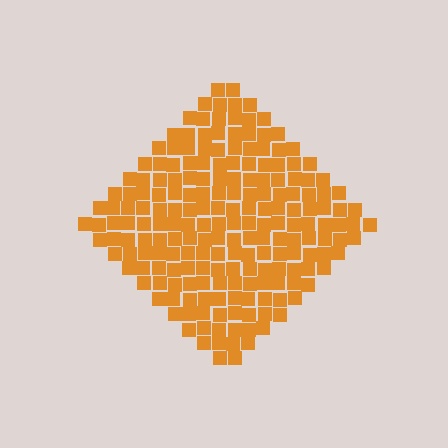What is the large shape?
The large shape is a diamond.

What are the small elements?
The small elements are squares.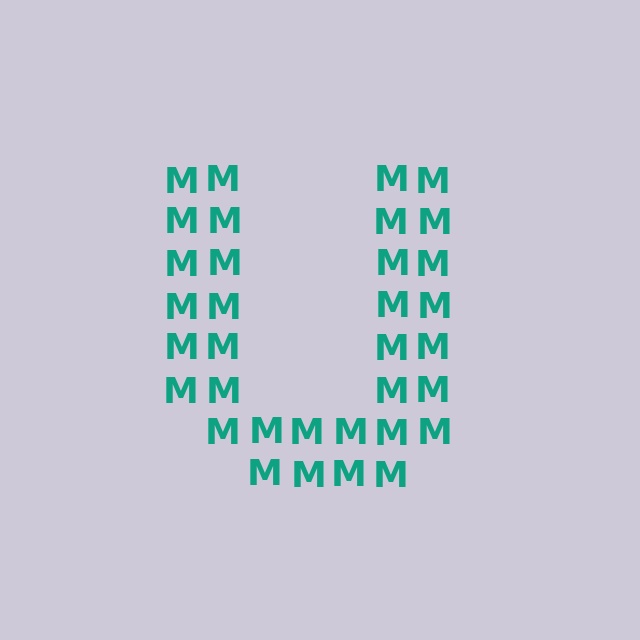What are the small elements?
The small elements are letter M's.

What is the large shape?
The large shape is the letter U.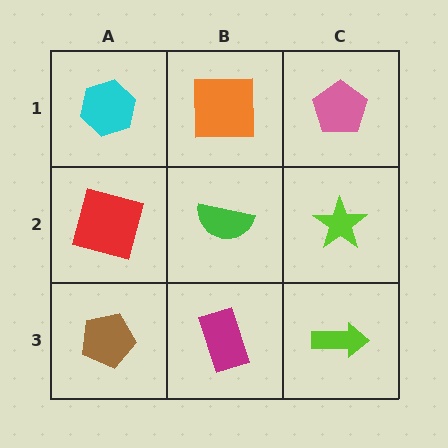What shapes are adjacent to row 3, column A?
A red square (row 2, column A), a magenta rectangle (row 3, column B).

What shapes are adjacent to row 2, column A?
A cyan hexagon (row 1, column A), a brown pentagon (row 3, column A), a green semicircle (row 2, column B).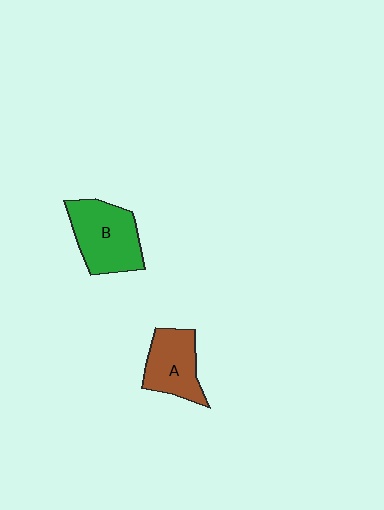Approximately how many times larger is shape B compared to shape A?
Approximately 1.3 times.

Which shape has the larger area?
Shape B (green).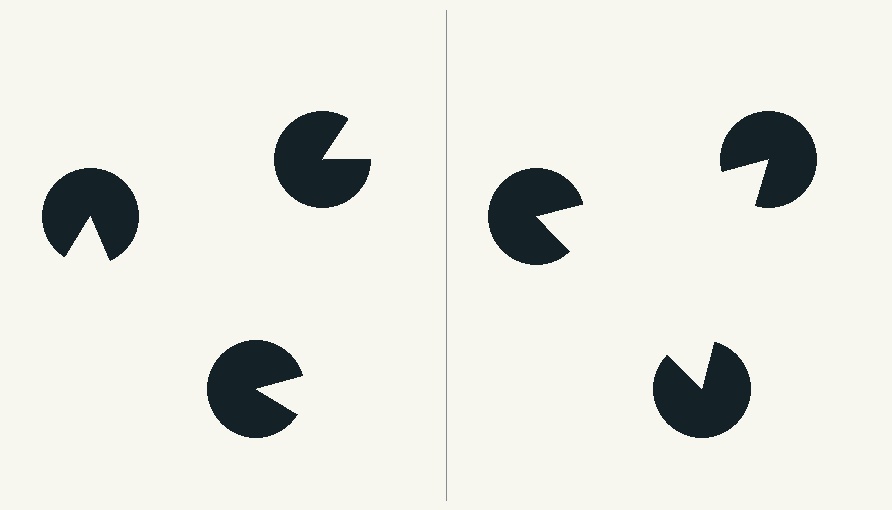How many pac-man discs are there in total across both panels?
6 — 3 on each side.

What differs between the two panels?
The pac-man discs are positioned identically on both sides; only the wedge orientations differ. On the right they align to a triangle; on the left they are misaligned.